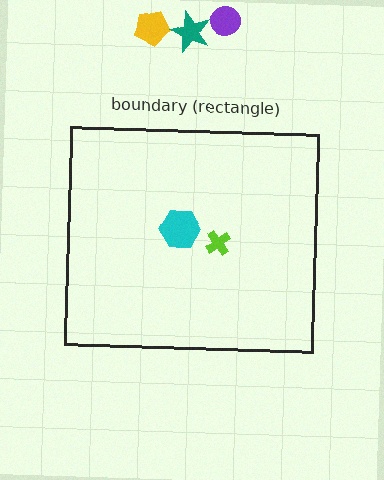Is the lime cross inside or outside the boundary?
Inside.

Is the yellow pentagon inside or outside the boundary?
Outside.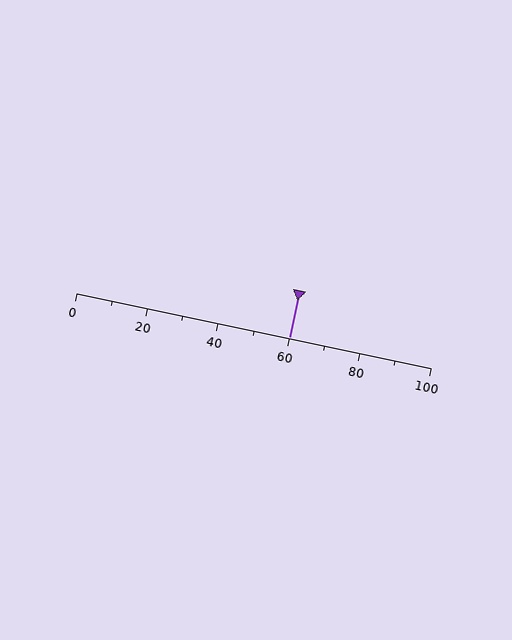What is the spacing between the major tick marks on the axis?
The major ticks are spaced 20 apart.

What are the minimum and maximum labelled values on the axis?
The axis runs from 0 to 100.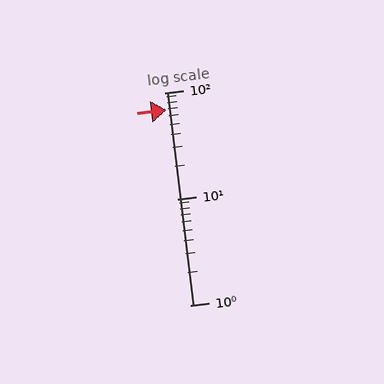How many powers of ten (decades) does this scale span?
The scale spans 2 decades, from 1 to 100.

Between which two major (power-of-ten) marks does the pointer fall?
The pointer is between 10 and 100.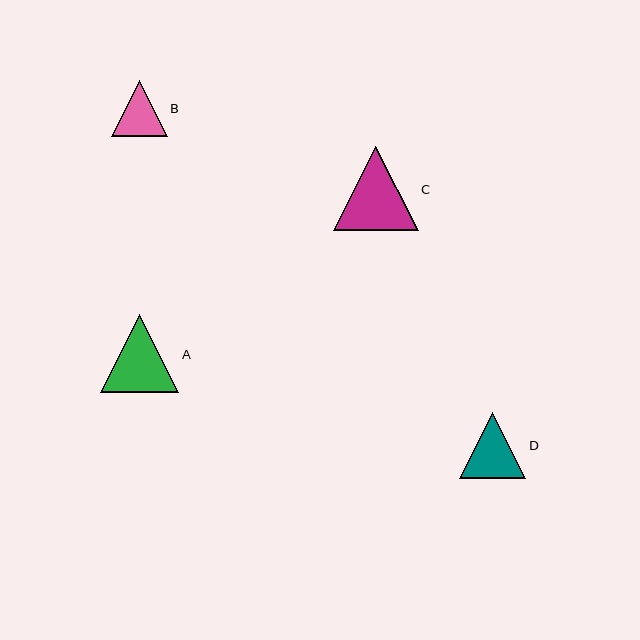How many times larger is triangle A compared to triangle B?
Triangle A is approximately 1.4 times the size of triangle B.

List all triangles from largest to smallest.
From largest to smallest: C, A, D, B.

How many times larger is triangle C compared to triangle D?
Triangle C is approximately 1.3 times the size of triangle D.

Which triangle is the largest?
Triangle C is the largest with a size of approximately 85 pixels.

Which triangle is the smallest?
Triangle B is the smallest with a size of approximately 56 pixels.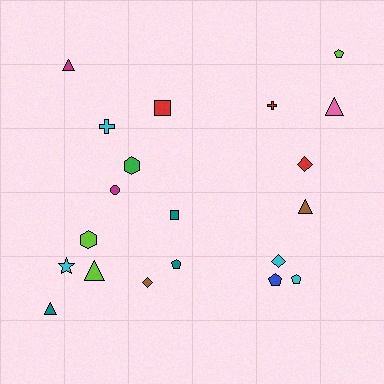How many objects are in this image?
There are 20 objects.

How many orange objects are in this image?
There are no orange objects.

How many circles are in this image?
There is 1 circle.